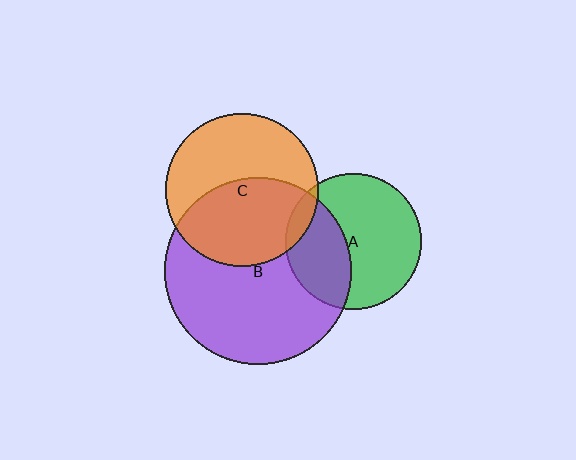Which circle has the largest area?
Circle B (purple).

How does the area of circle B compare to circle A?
Approximately 1.9 times.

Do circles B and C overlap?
Yes.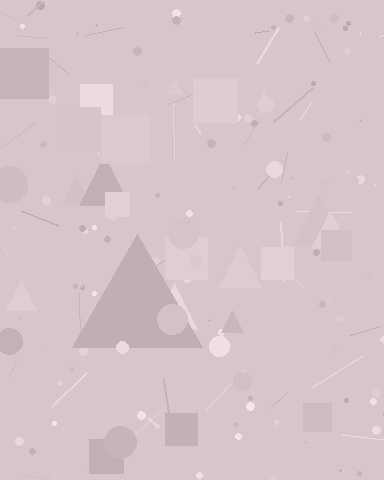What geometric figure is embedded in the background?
A triangle is embedded in the background.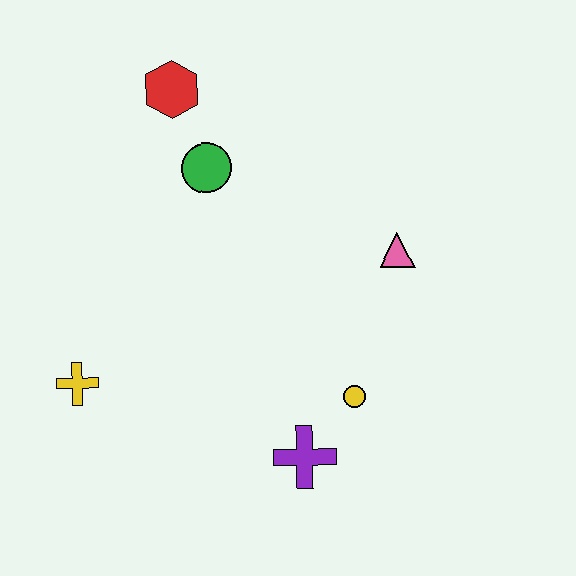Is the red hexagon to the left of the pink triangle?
Yes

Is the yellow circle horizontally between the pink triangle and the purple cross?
Yes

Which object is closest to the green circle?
The red hexagon is closest to the green circle.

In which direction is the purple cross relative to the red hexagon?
The purple cross is below the red hexagon.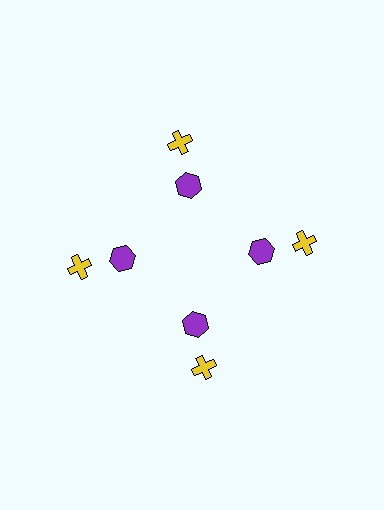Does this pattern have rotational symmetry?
Yes, this pattern has 4-fold rotational symmetry. It looks the same after rotating 90 degrees around the center.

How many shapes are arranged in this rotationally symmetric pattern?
There are 8 shapes, arranged in 4 groups of 2.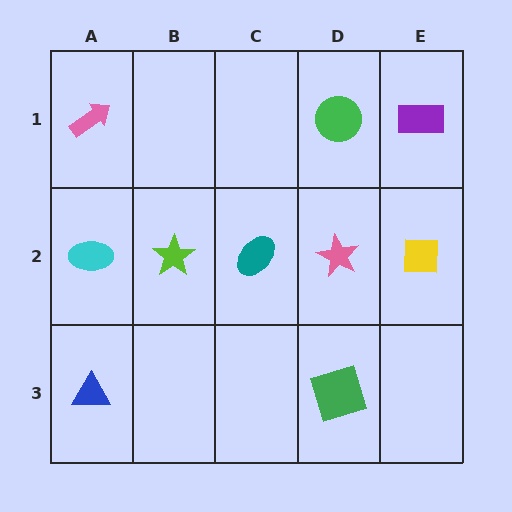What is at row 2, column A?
A cyan ellipse.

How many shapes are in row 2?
5 shapes.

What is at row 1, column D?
A green circle.